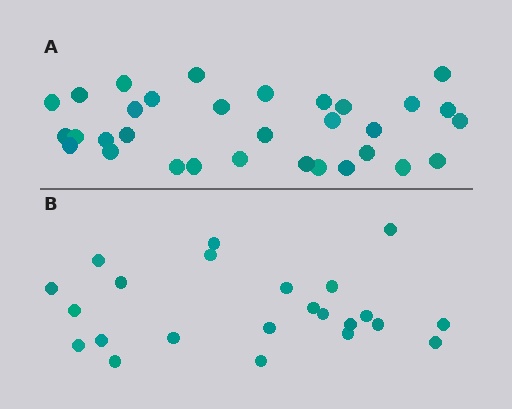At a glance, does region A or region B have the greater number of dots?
Region A (the top region) has more dots.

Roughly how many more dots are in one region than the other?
Region A has roughly 8 or so more dots than region B.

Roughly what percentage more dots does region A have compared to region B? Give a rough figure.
About 40% more.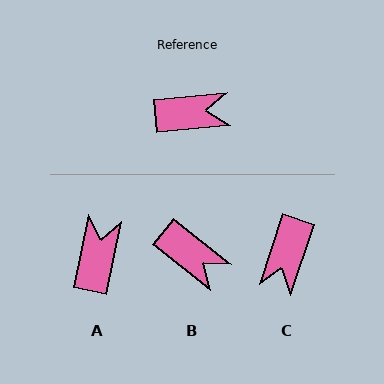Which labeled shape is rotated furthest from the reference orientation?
C, about 114 degrees away.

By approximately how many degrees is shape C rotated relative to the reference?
Approximately 114 degrees clockwise.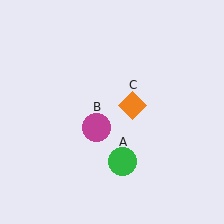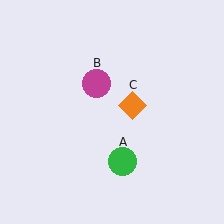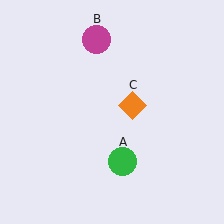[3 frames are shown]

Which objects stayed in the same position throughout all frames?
Green circle (object A) and orange diamond (object C) remained stationary.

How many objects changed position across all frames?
1 object changed position: magenta circle (object B).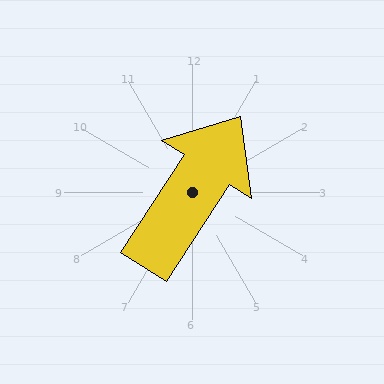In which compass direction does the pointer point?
Northeast.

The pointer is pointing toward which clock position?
Roughly 1 o'clock.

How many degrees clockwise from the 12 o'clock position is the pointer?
Approximately 33 degrees.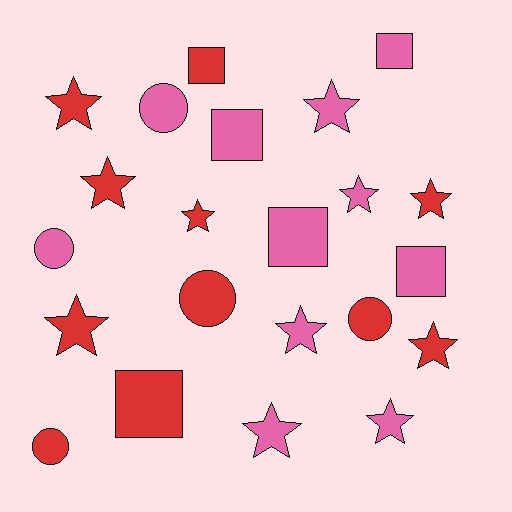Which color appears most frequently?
Pink, with 11 objects.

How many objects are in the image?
There are 22 objects.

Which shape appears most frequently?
Star, with 11 objects.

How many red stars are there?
There are 6 red stars.